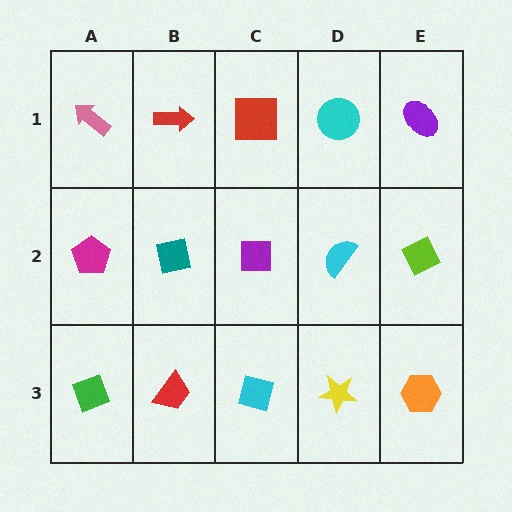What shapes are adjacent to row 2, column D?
A cyan circle (row 1, column D), a yellow star (row 3, column D), a purple square (row 2, column C), a lime diamond (row 2, column E).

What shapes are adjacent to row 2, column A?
A pink arrow (row 1, column A), a green diamond (row 3, column A), a teal square (row 2, column B).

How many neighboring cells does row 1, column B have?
3.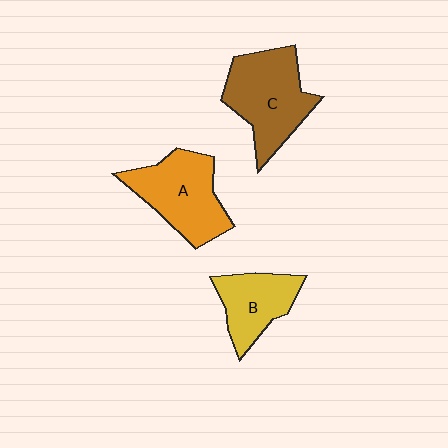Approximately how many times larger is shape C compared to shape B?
Approximately 1.5 times.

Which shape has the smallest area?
Shape B (yellow).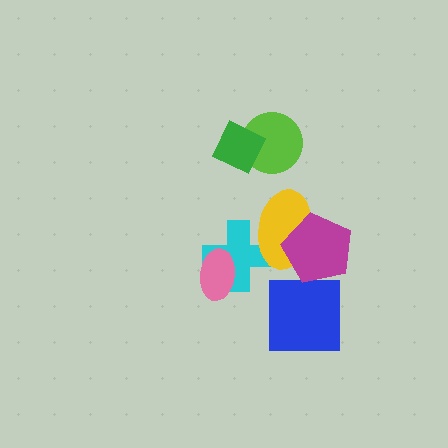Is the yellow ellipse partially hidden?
Yes, it is partially covered by another shape.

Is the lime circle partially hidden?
Yes, it is partially covered by another shape.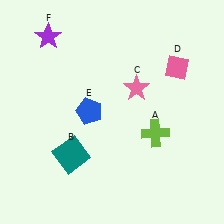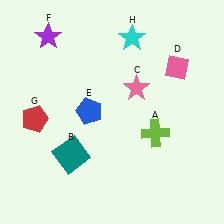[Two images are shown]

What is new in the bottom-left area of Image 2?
A red pentagon (G) was added in the bottom-left area of Image 2.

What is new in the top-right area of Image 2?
A cyan star (H) was added in the top-right area of Image 2.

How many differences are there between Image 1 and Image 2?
There are 2 differences between the two images.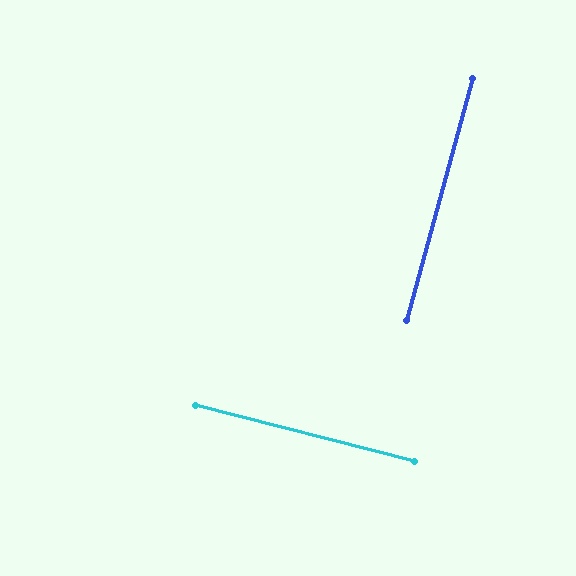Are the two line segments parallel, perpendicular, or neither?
Perpendicular — they meet at approximately 89°.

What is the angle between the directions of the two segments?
Approximately 89 degrees.